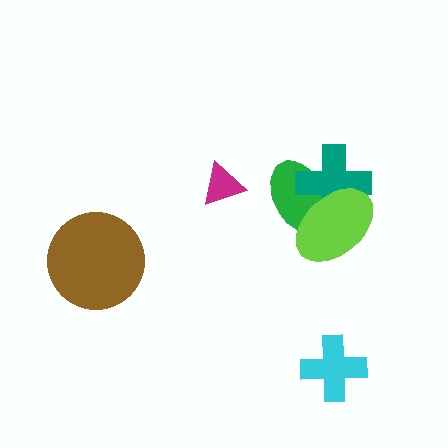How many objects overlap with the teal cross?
2 objects overlap with the teal cross.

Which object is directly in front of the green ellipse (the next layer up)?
The teal cross is directly in front of the green ellipse.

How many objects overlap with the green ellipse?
2 objects overlap with the green ellipse.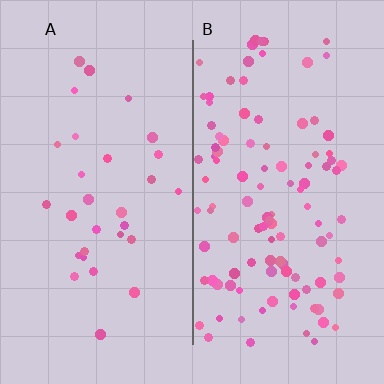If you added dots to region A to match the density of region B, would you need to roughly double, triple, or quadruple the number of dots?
Approximately quadruple.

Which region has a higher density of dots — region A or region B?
B (the right).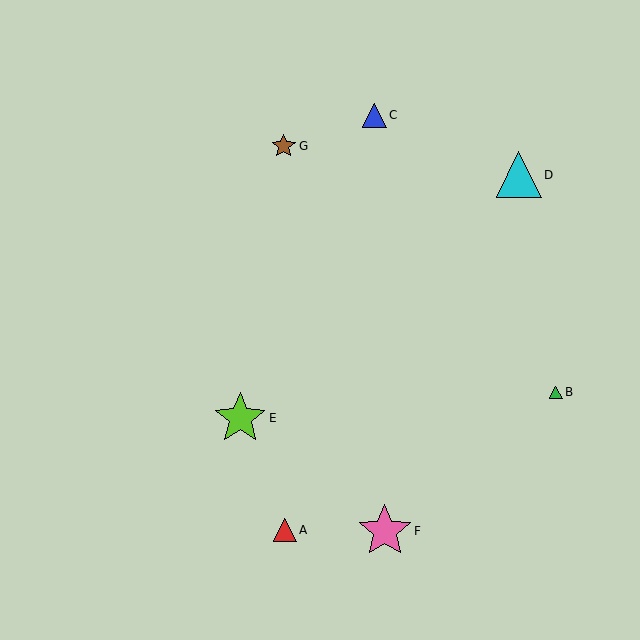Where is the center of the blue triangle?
The center of the blue triangle is at (374, 115).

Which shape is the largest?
The pink star (labeled F) is the largest.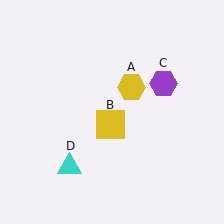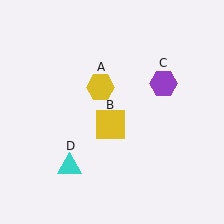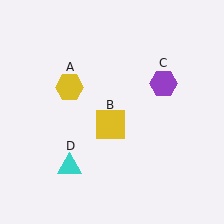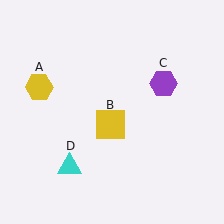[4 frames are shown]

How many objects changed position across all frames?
1 object changed position: yellow hexagon (object A).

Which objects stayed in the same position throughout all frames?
Yellow square (object B) and purple hexagon (object C) and cyan triangle (object D) remained stationary.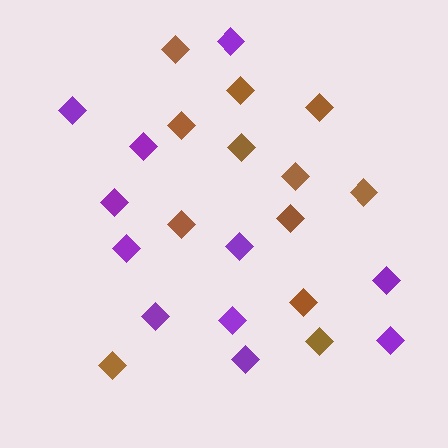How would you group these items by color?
There are 2 groups: one group of purple diamonds (11) and one group of brown diamonds (12).